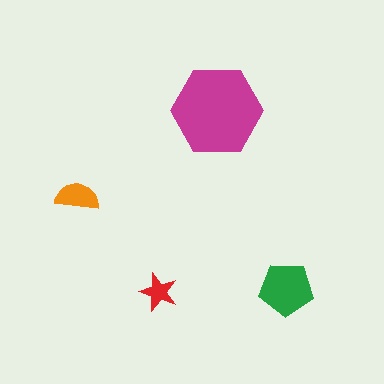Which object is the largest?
The magenta hexagon.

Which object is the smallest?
The red star.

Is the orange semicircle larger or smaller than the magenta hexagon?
Smaller.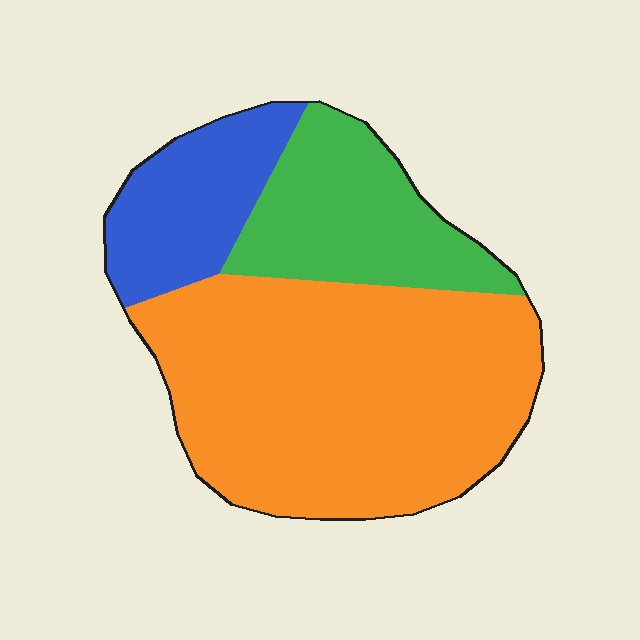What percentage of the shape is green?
Green takes up about one quarter (1/4) of the shape.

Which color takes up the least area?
Blue, at roughly 15%.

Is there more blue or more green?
Green.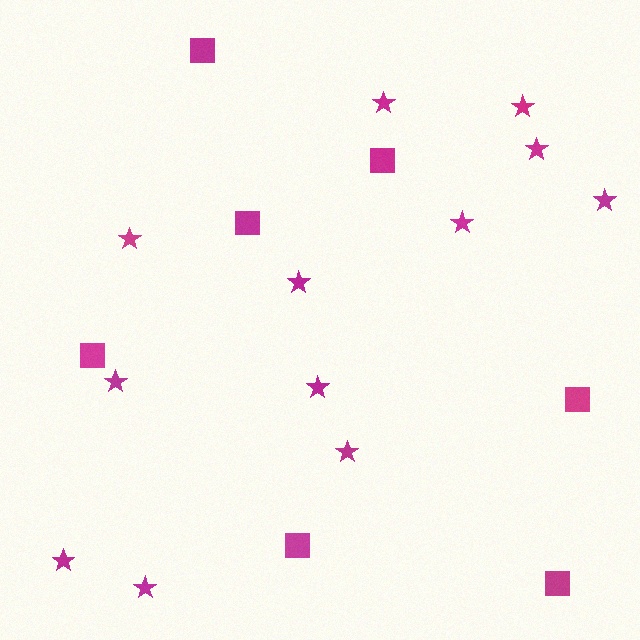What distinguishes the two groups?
There are 2 groups: one group of stars (12) and one group of squares (7).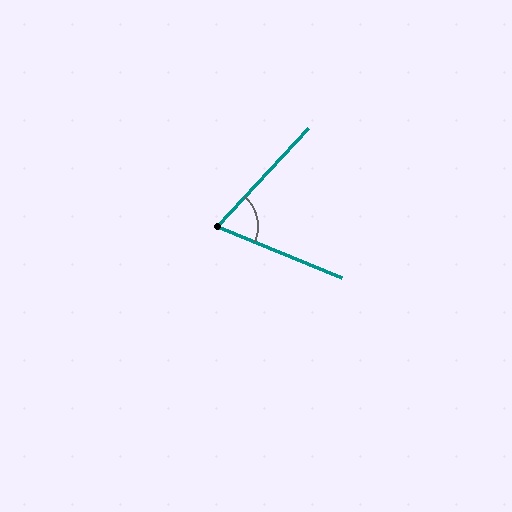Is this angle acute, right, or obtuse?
It is acute.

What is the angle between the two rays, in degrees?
Approximately 69 degrees.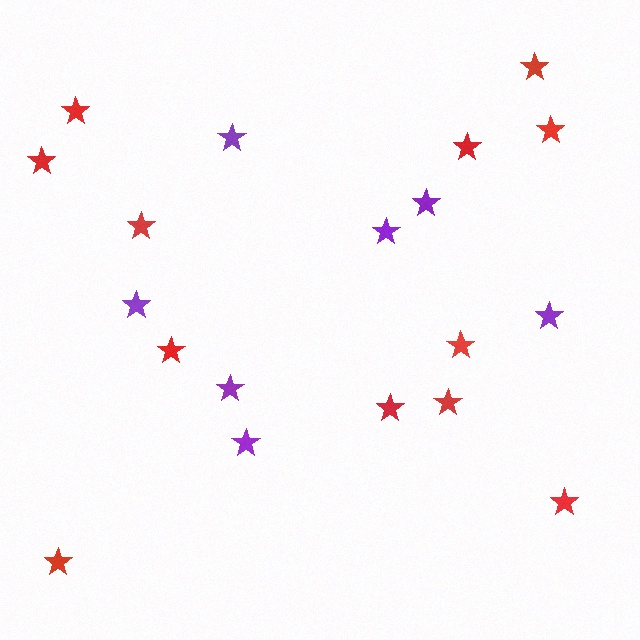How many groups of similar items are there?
There are 2 groups: one group of red stars (12) and one group of purple stars (7).